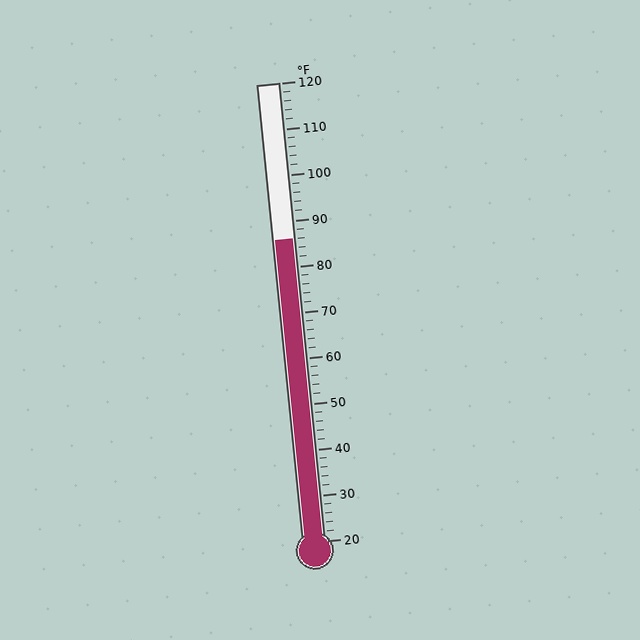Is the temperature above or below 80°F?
The temperature is above 80°F.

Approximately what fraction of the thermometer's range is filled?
The thermometer is filled to approximately 65% of its range.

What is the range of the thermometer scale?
The thermometer scale ranges from 20°F to 120°F.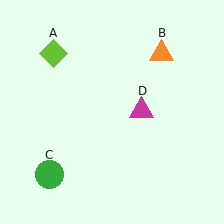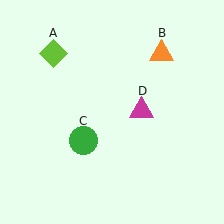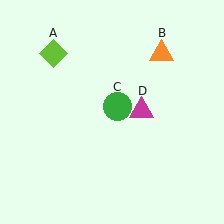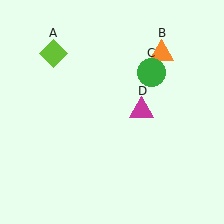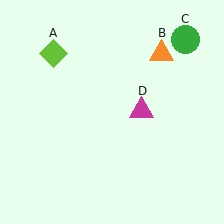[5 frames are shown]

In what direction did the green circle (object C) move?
The green circle (object C) moved up and to the right.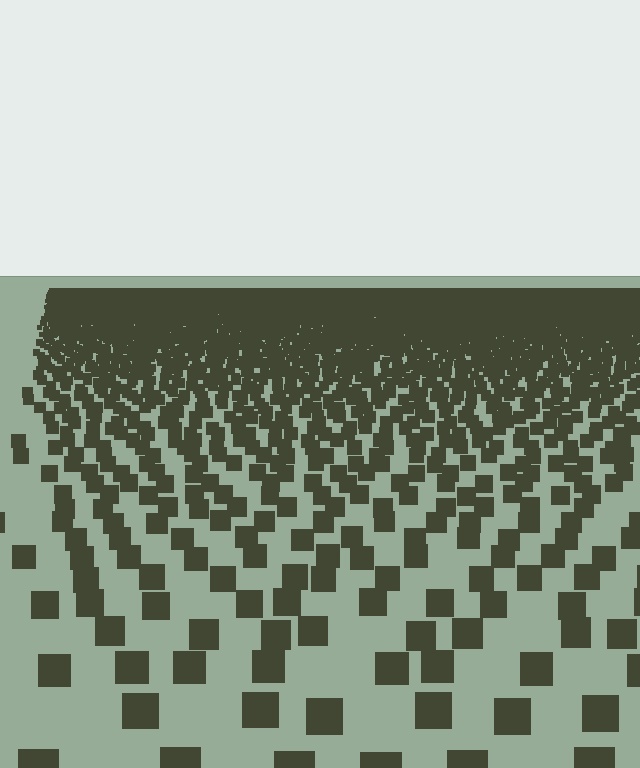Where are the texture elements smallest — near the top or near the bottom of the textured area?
Near the top.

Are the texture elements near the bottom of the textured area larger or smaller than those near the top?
Larger. Near the bottom, elements are closer to the viewer and appear at a bigger on-screen size.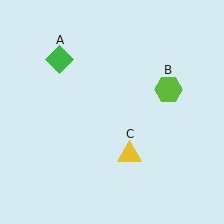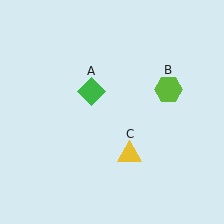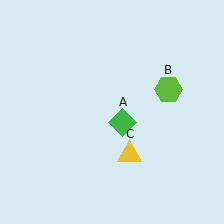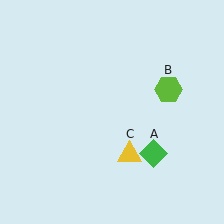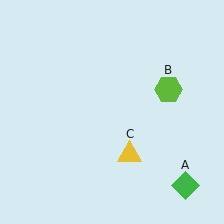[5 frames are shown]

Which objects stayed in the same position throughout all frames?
Lime hexagon (object B) and yellow triangle (object C) remained stationary.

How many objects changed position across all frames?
1 object changed position: green diamond (object A).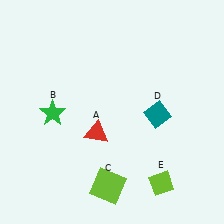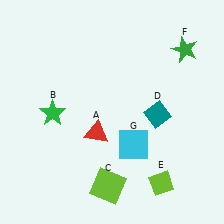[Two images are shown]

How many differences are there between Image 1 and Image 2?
There are 2 differences between the two images.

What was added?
A green star (F), a cyan square (G) were added in Image 2.